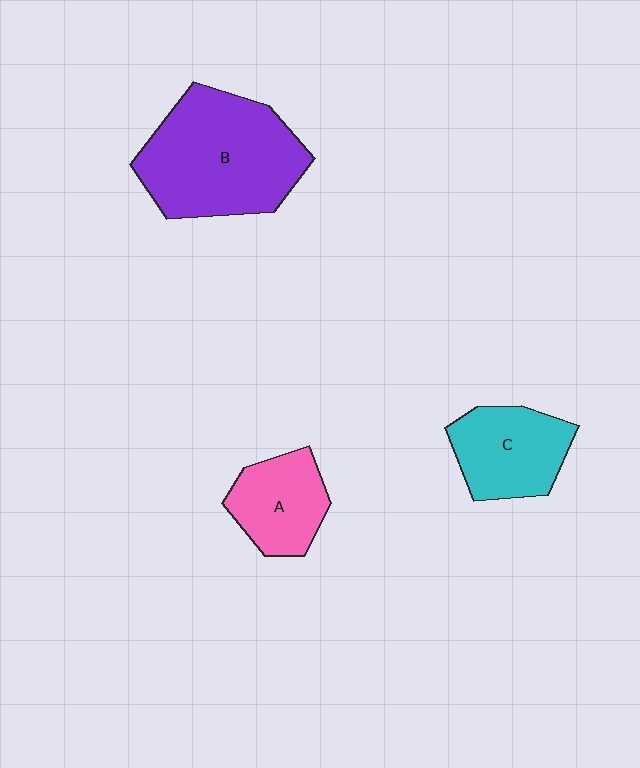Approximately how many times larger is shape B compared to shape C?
Approximately 1.8 times.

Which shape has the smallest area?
Shape A (pink).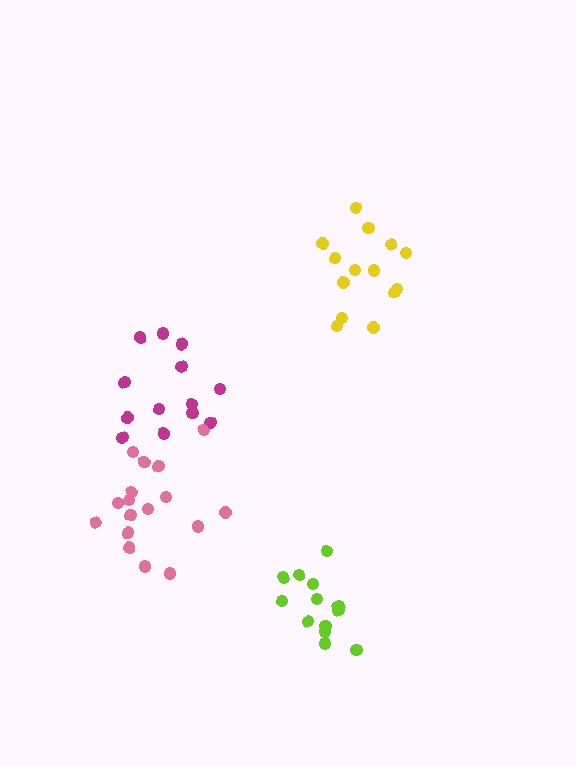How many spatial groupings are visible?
There are 4 spatial groupings.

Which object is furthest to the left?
The pink cluster is leftmost.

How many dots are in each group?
Group 1: 13 dots, Group 2: 14 dots, Group 3: 17 dots, Group 4: 14 dots (58 total).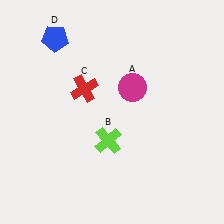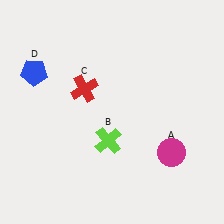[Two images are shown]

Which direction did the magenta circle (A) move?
The magenta circle (A) moved down.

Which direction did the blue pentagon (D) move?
The blue pentagon (D) moved down.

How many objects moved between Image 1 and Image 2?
2 objects moved between the two images.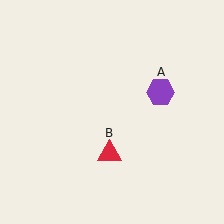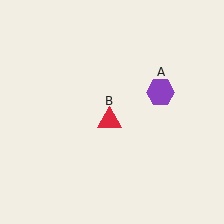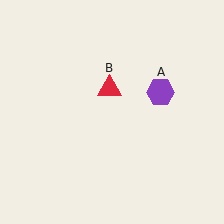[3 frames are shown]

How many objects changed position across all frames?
1 object changed position: red triangle (object B).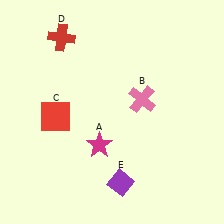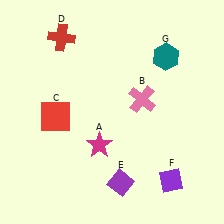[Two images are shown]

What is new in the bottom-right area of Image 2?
A purple diamond (F) was added in the bottom-right area of Image 2.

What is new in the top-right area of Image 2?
A teal hexagon (G) was added in the top-right area of Image 2.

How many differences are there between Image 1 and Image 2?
There are 2 differences between the two images.